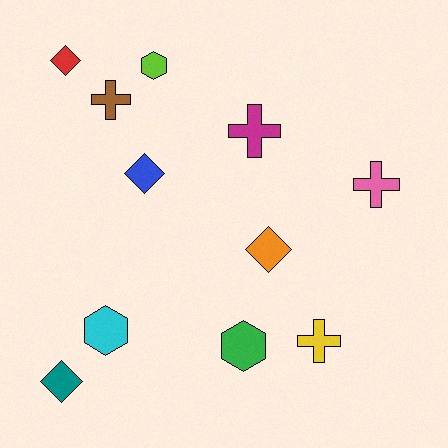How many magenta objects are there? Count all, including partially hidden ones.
There is 1 magenta object.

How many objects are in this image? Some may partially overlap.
There are 11 objects.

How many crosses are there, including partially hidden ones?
There are 4 crosses.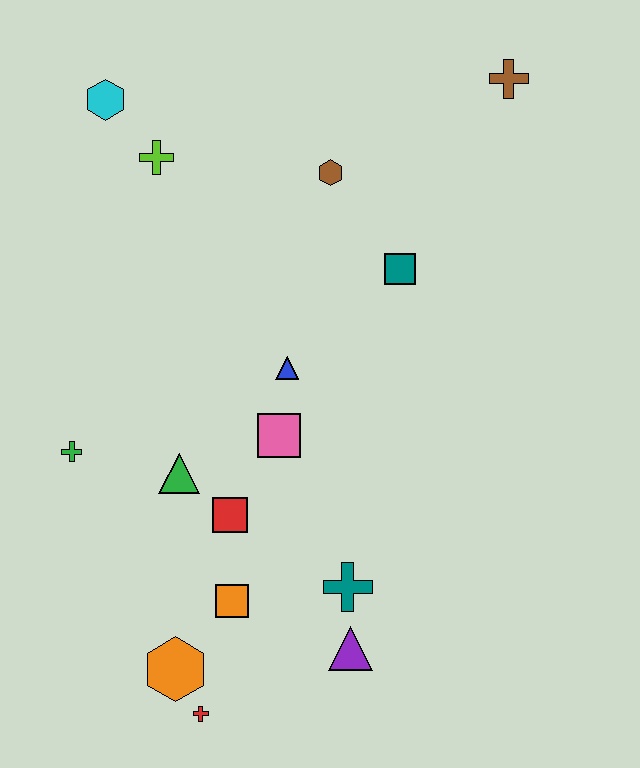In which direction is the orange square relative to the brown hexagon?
The orange square is below the brown hexagon.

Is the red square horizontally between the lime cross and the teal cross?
Yes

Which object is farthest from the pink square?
The brown cross is farthest from the pink square.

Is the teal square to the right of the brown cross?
No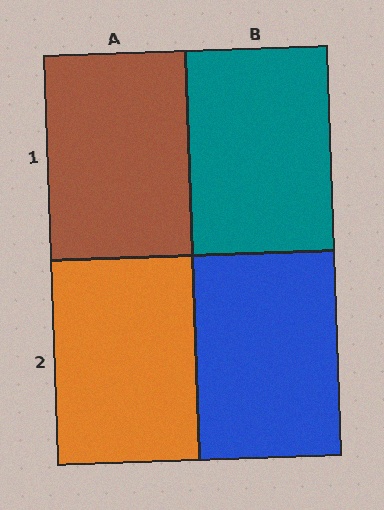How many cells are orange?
1 cell is orange.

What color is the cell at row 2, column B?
Blue.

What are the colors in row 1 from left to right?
Brown, teal.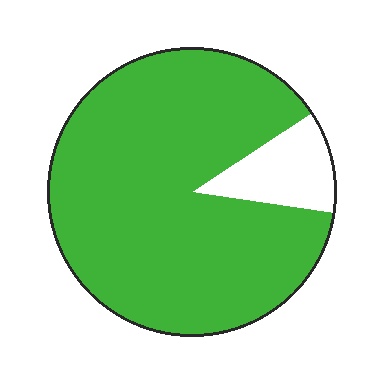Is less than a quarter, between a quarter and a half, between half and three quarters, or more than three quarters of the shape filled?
More than three quarters.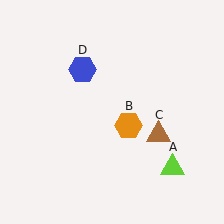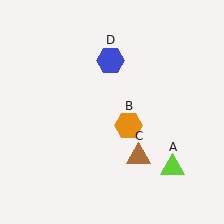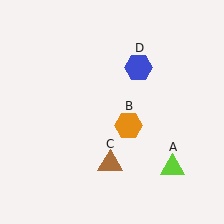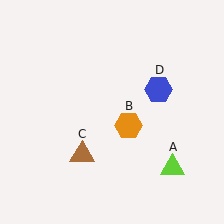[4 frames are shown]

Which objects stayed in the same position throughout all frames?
Lime triangle (object A) and orange hexagon (object B) remained stationary.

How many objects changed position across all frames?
2 objects changed position: brown triangle (object C), blue hexagon (object D).